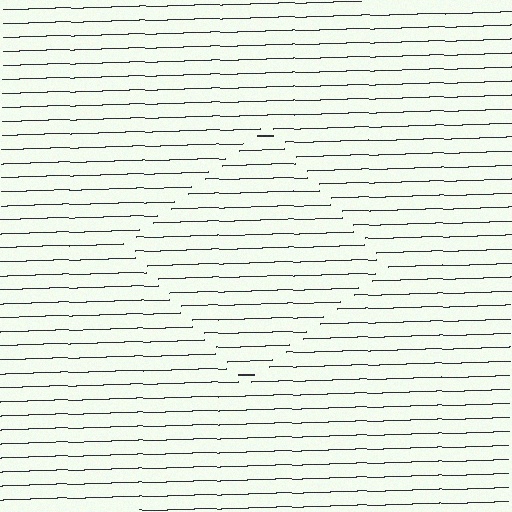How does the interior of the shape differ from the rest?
The interior of the shape contains the same grating, shifted by half a period — the contour is defined by the phase discontinuity where line-ends from the inner and outer gratings abut.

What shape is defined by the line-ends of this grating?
An illusory square. The interior of the shape contains the same grating, shifted by half a period — the contour is defined by the phase discontinuity where line-ends from the inner and outer gratings abut.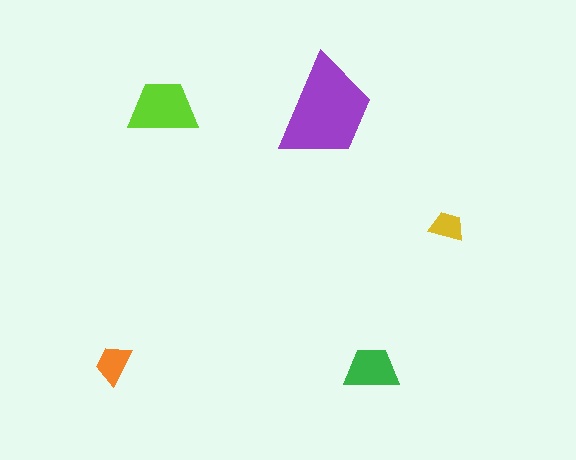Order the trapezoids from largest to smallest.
the purple one, the lime one, the green one, the orange one, the yellow one.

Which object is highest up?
The lime trapezoid is topmost.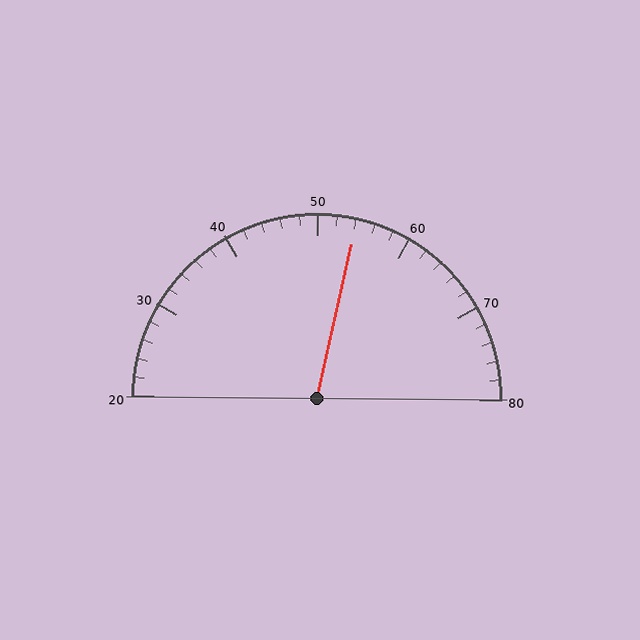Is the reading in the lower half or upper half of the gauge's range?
The reading is in the upper half of the range (20 to 80).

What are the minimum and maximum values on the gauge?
The gauge ranges from 20 to 80.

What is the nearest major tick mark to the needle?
The nearest major tick mark is 50.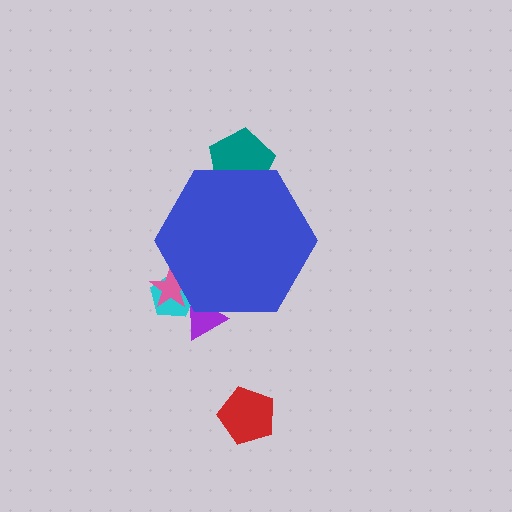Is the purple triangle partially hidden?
Yes, the purple triangle is partially hidden behind the blue hexagon.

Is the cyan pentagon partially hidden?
Yes, the cyan pentagon is partially hidden behind the blue hexagon.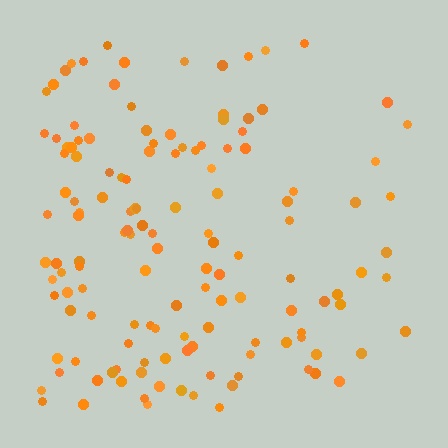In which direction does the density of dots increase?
From right to left, with the left side densest.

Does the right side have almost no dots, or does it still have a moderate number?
Still a moderate number, just noticeably fewer than the left.